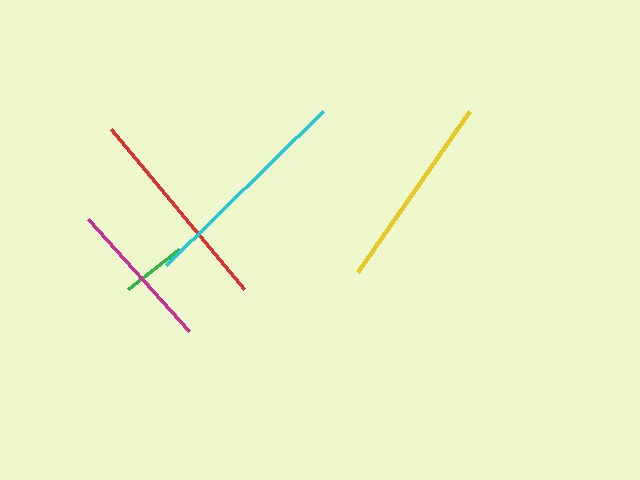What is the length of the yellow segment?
The yellow segment is approximately 196 pixels long.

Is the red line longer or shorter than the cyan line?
The cyan line is longer than the red line.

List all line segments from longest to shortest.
From longest to shortest: cyan, red, yellow, magenta, green.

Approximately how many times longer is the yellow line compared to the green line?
The yellow line is approximately 3.0 times the length of the green line.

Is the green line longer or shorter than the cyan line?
The cyan line is longer than the green line.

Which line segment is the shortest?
The green line is the shortest at approximately 65 pixels.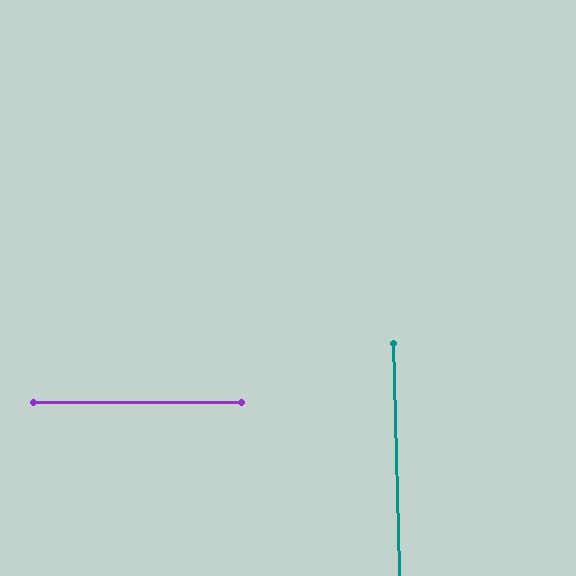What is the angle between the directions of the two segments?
Approximately 88 degrees.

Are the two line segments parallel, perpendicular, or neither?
Perpendicular — they meet at approximately 88°.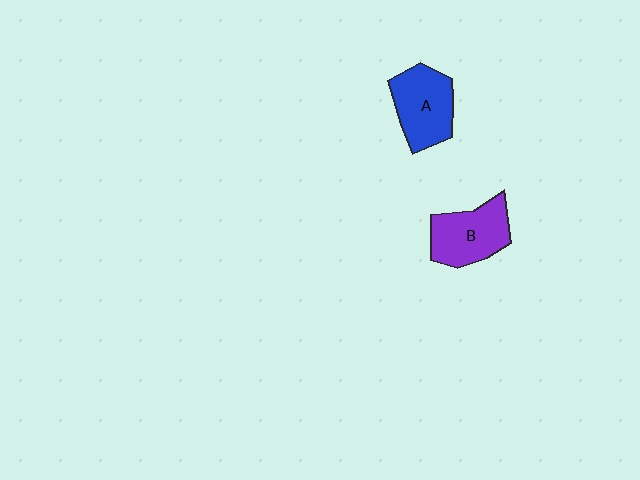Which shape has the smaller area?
Shape B (purple).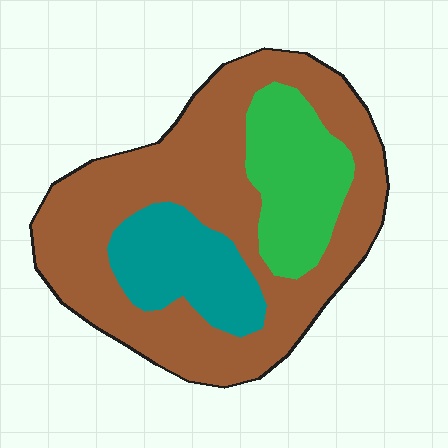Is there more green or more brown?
Brown.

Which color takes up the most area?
Brown, at roughly 65%.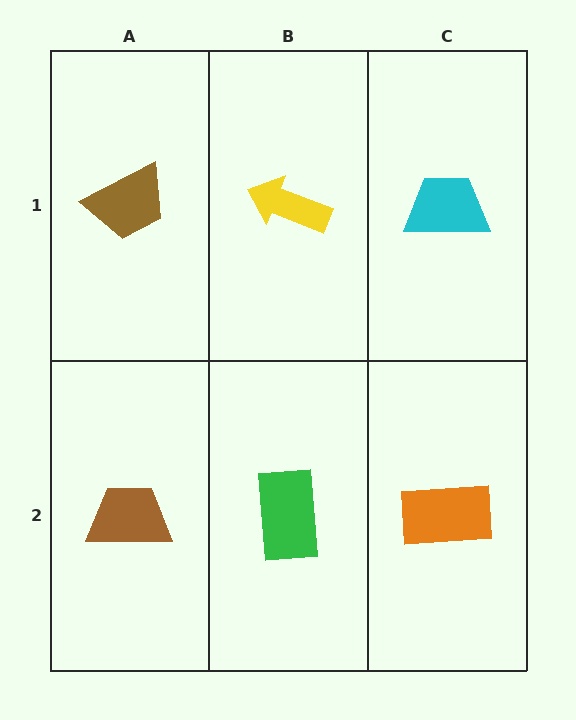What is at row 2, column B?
A green rectangle.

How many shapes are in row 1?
3 shapes.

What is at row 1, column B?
A yellow arrow.